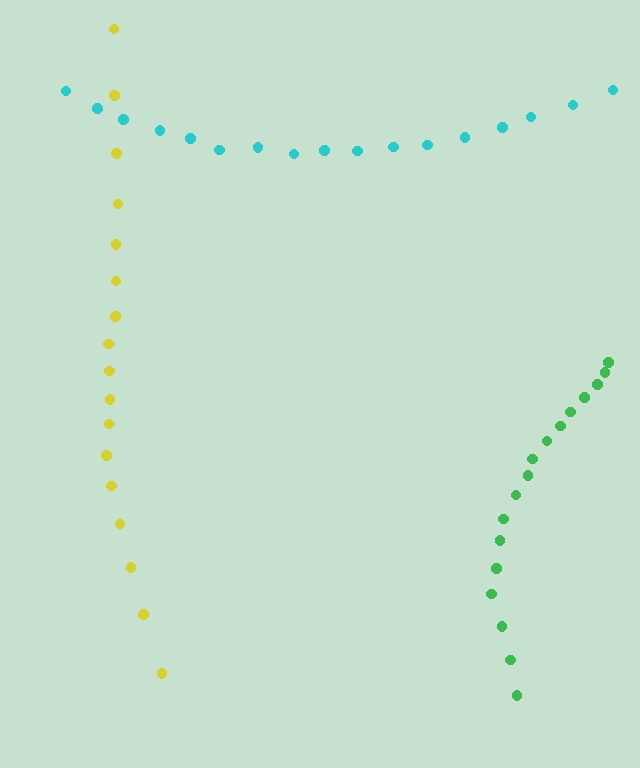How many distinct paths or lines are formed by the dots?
There are 3 distinct paths.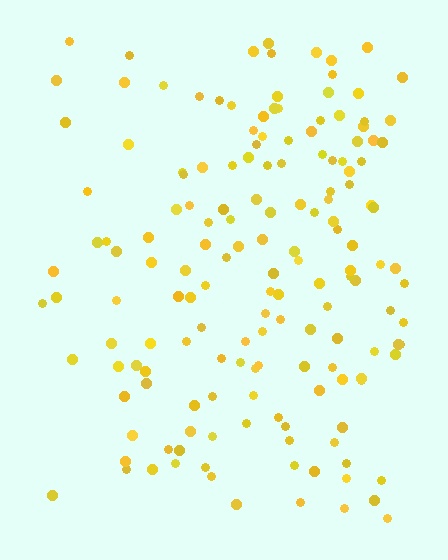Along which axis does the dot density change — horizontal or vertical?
Horizontal.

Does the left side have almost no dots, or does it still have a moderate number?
Still a moderate number, just noticeably fewer than the right.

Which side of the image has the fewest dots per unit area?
The left.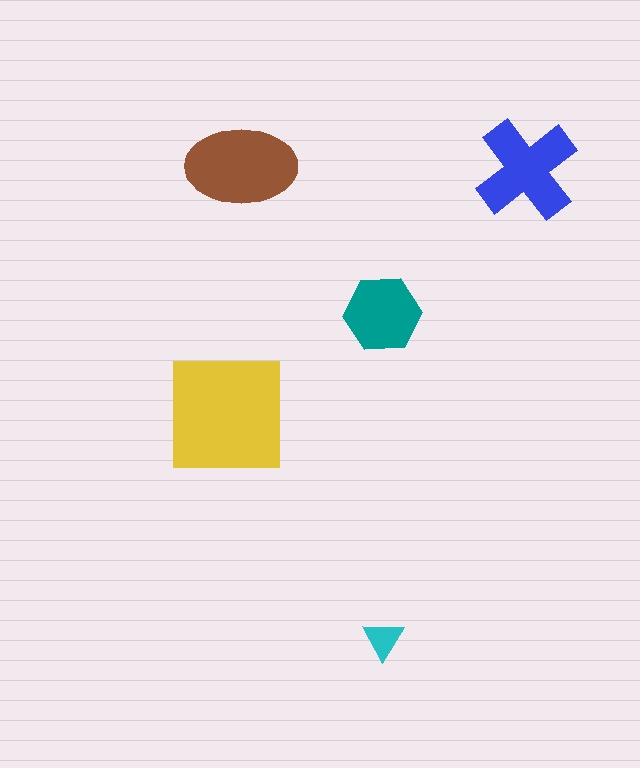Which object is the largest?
The yellow square.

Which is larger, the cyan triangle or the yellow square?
The yellow square.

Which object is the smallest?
The cyan triangle.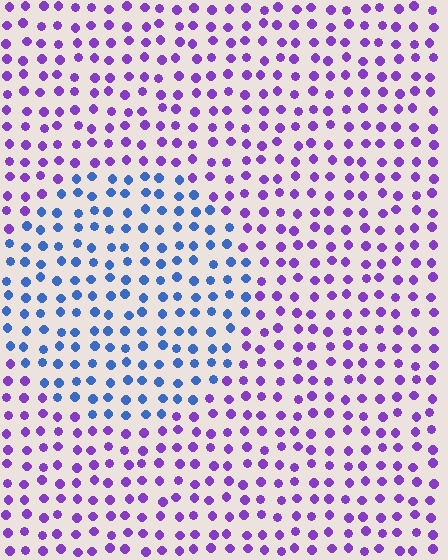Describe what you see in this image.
The image is filled with small purple elements in a uniform arrangement. A circle-shaped region is visible where the elements are tinted to a slightly different hue, forming a subtle color boundary.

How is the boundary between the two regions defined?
The boundary is defined purely by a slight shift in hue (about 55 degrees). Spacing, size, and orientation are identical on both sides.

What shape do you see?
I see a circle.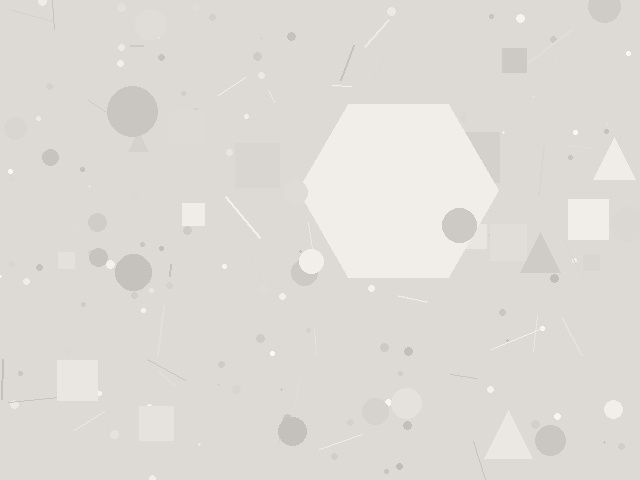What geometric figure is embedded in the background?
A hexagon is embedded in the background.